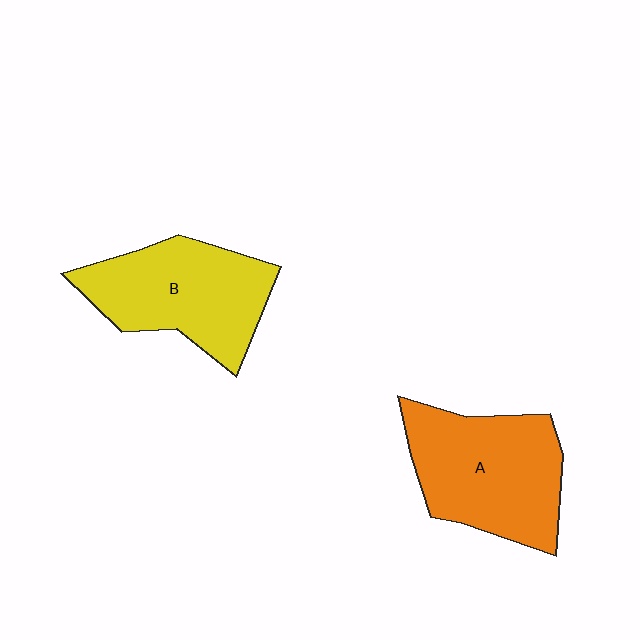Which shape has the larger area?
Shape A (orange).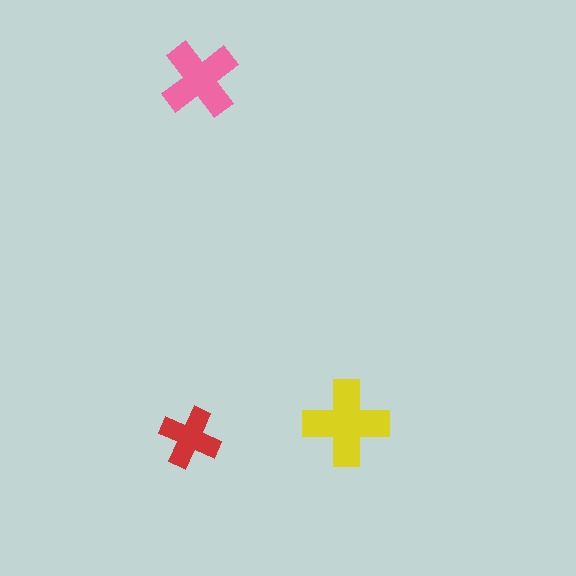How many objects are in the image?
There are 3 objects in the image.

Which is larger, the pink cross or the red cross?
The pink one.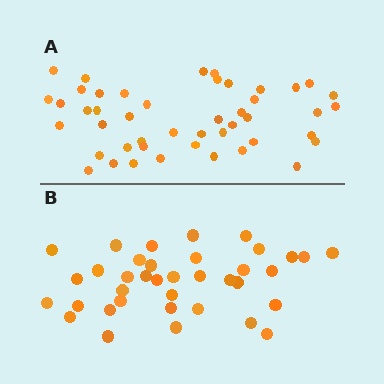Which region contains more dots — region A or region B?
Region A (the top region) has more dots.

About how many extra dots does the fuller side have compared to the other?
Region A has roughly 8 or so more dots than region B.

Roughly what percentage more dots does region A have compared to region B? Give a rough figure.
About 25% more.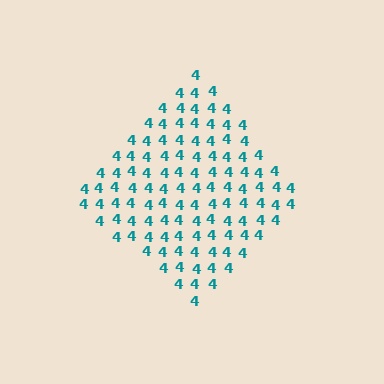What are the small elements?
The small elements are digit 4's.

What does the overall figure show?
The overall figure shows a diamond.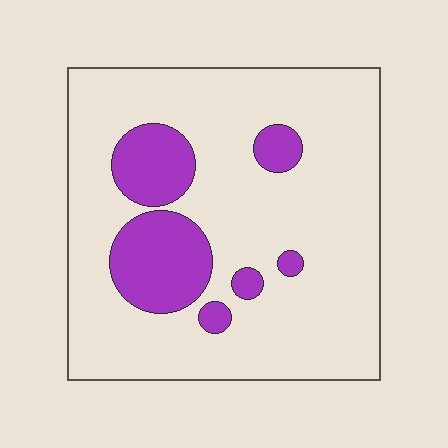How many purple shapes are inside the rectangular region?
6.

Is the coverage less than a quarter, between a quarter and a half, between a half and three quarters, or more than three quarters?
Less than a quarter.